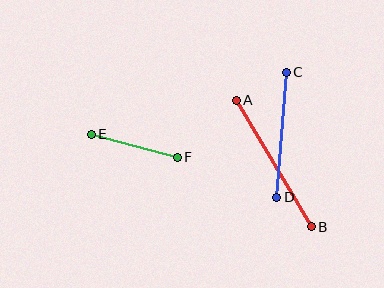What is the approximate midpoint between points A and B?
The midpoint is at approximately (274, 163) pixels.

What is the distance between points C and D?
The distance is approximately 125 pixels.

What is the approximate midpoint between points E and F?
The midpoint is at approximately (134, 146) pixels.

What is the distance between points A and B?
The distance is approximately 147 pixels.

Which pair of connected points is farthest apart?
Points A and B are farthest apart.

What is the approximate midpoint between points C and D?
The midpoint is at approximately (282, 135) pixels.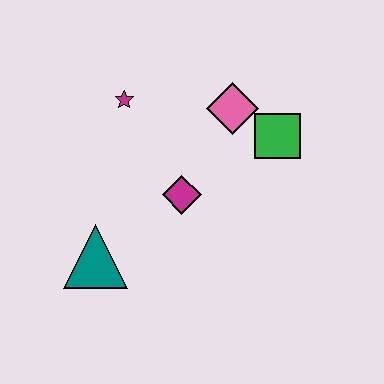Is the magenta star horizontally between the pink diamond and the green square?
No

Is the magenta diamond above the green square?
No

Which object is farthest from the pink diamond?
The teal triangle is farthest from the pink diamond.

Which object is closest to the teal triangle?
The magenta diamond is closest to the teal triangle.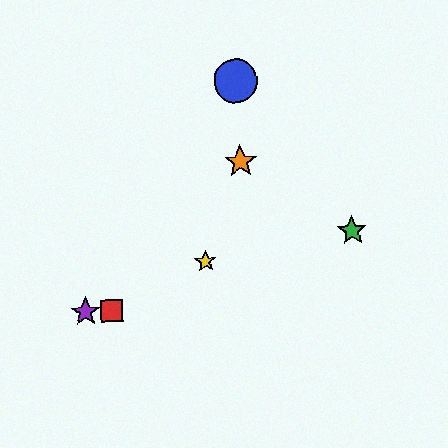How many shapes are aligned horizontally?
2 shapes (the red square, the purple star) are aligned horizontally.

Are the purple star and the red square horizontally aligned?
Yes, both are at y≈312.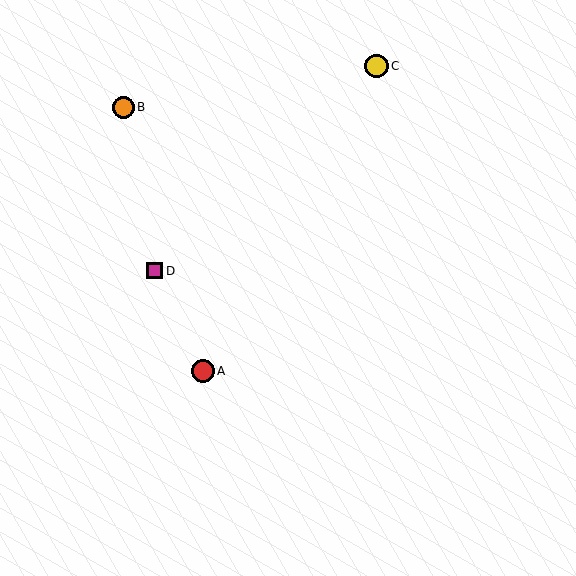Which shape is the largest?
The yellow circle (labeled C) is the largest.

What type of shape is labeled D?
Shape D is a magenta square.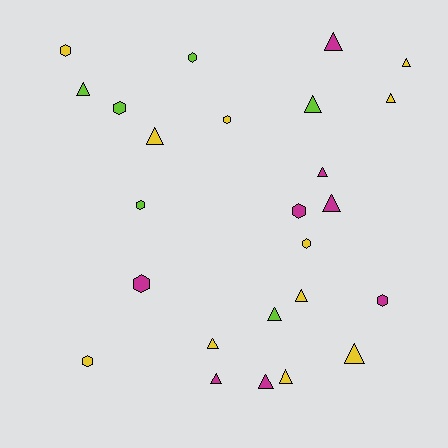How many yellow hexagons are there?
There are 4 yellow hexagons.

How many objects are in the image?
There are 25 objects.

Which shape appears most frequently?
Triangle, with 15 objects.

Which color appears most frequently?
Yellow, with 11 objects.